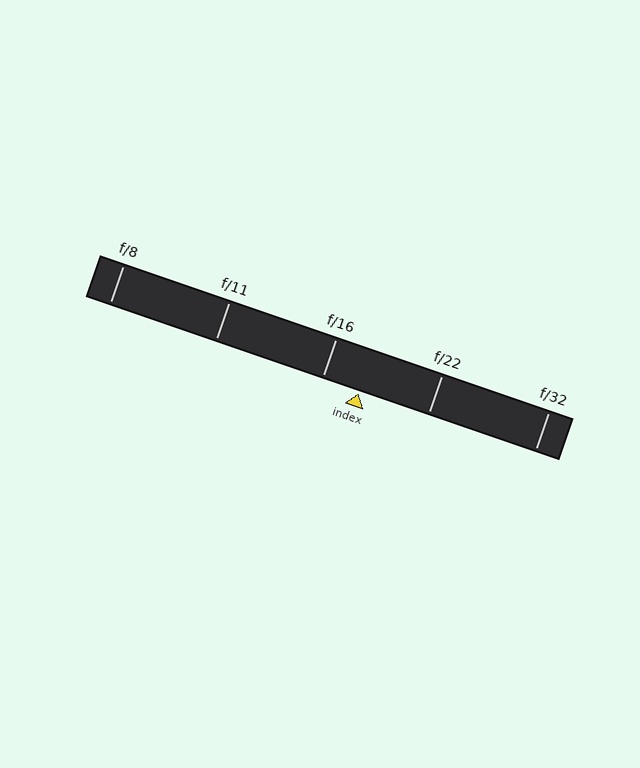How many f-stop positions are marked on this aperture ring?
There are 5 f-stop positions marked.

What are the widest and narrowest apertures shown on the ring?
The widest aperture shown is f/8 and the narrowest is f/32.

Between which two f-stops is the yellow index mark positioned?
The index mark is between f/16 and f/22.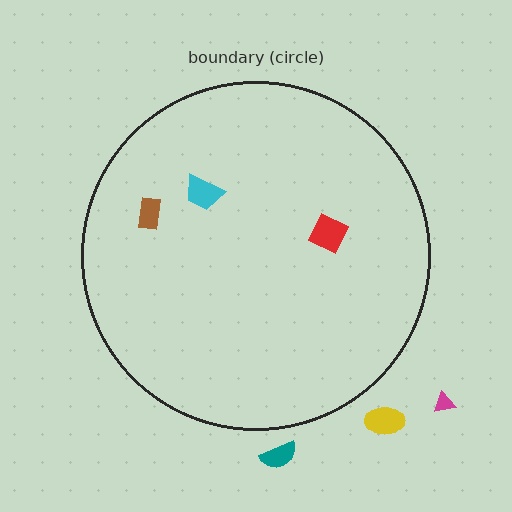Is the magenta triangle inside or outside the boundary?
Outside.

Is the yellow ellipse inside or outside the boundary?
Outside.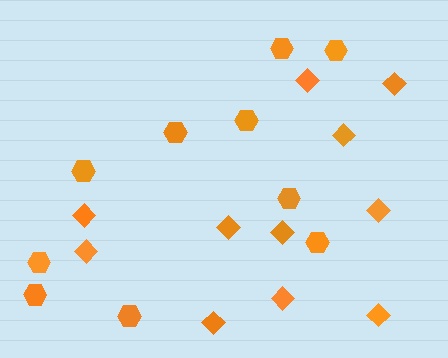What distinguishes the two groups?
There are 2 groups: one group of diamonds (11) and one group of hexagons (10).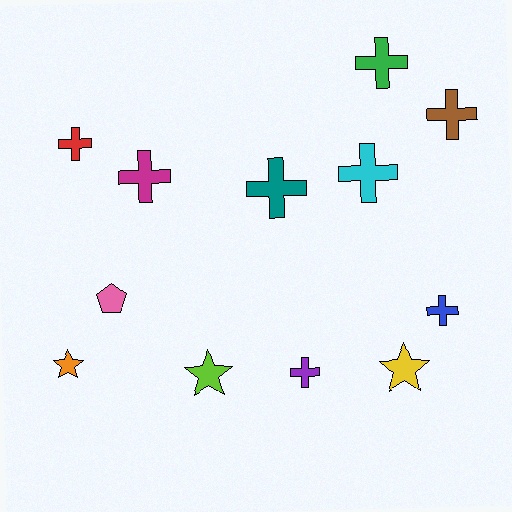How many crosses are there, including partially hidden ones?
There are 8 crosses.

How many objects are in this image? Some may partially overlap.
There are 12 objects.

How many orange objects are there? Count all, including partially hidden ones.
There is 1 orange object.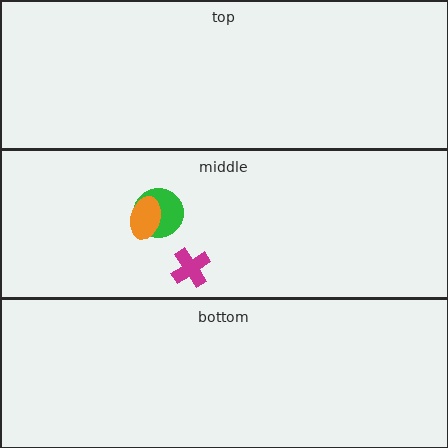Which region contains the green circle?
The middle region.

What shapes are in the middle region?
The green circle, the orange ellipse, the magenta cross.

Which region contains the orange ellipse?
The middle region.